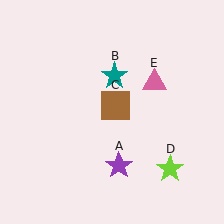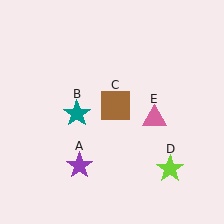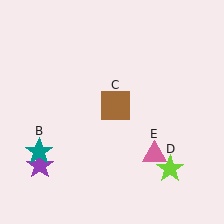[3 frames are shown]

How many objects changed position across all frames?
3 objects changed position: purple star (object A), teal star (object B), pink triangle (object E).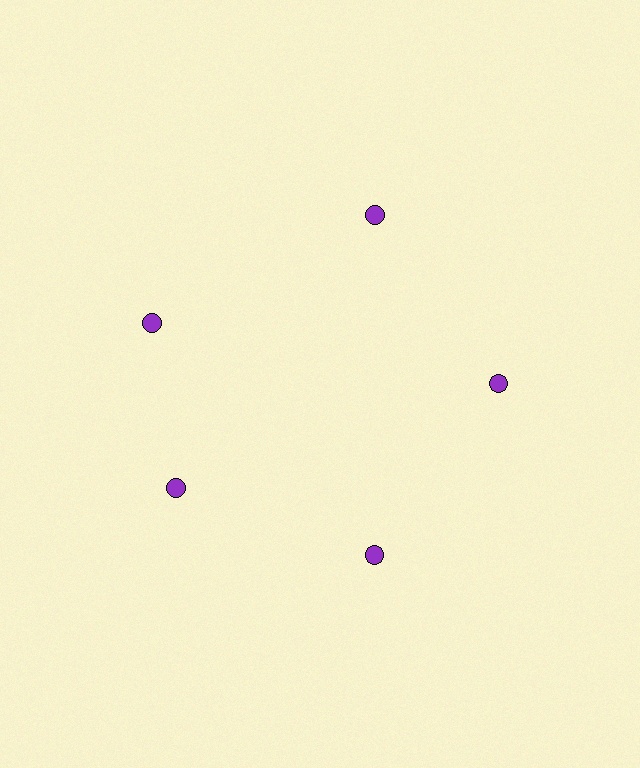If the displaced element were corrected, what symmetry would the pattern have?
It would have 5-fold rotational symmetry — the pattern would map onto itself every 72 degrees.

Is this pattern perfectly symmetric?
No. The 5 purple circles are arranged in a ring, but one element near the 10 o'clock position is rotated out of alignment along the ring, breaking the 5-fold rotational symmetry.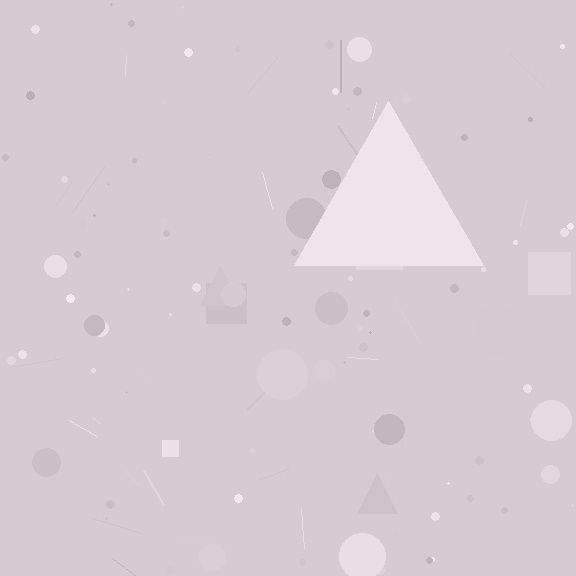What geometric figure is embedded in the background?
A triangle is embedded in the background.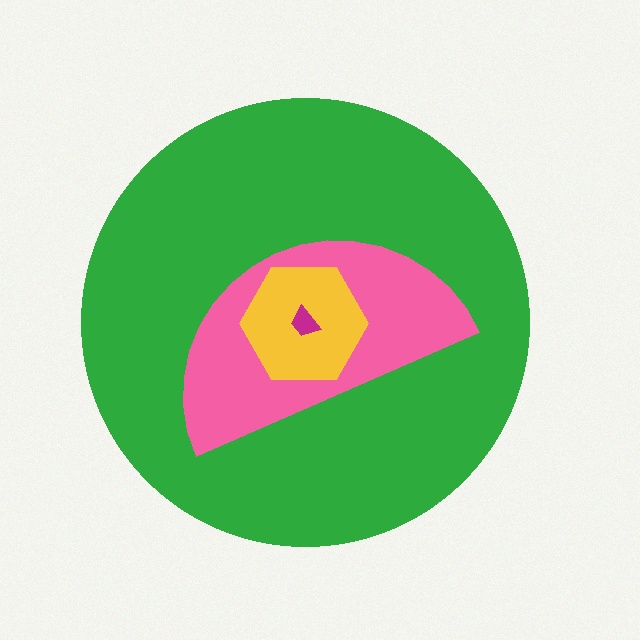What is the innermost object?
The magenta trapezoid.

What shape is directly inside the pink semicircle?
The yellow hexagon.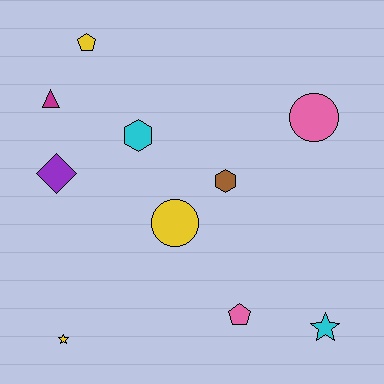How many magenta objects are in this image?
There is 1 magenta object.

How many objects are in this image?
There are 10 objects.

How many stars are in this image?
There are 2 stars.